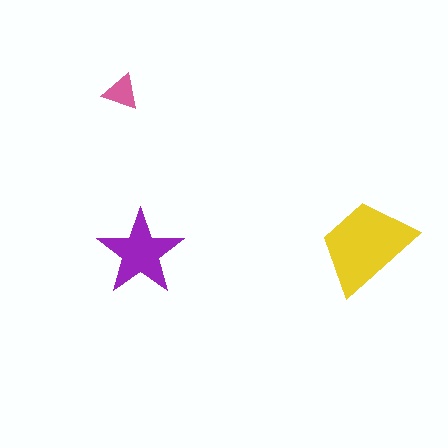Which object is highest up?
The pink triangle is topmost.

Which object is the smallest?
The pink triangle.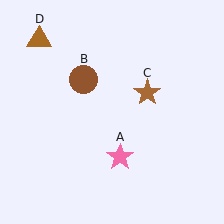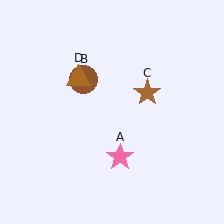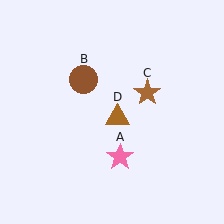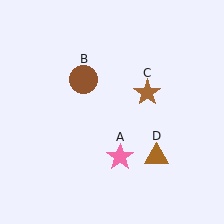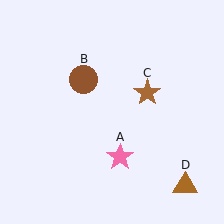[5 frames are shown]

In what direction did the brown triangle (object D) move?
The brown triangle (object D) moved down and to the right.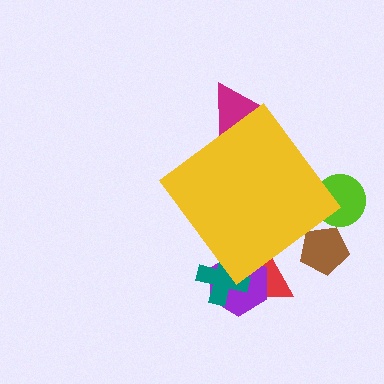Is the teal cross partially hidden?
Yes, the teal cross is partially hidden behind the yellow diamond.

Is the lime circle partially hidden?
Yes, the lime circle is partially hidden behind the yellow diamond.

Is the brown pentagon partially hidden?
Yes, the brown pentagon is partially hidden behind the yellow diamond.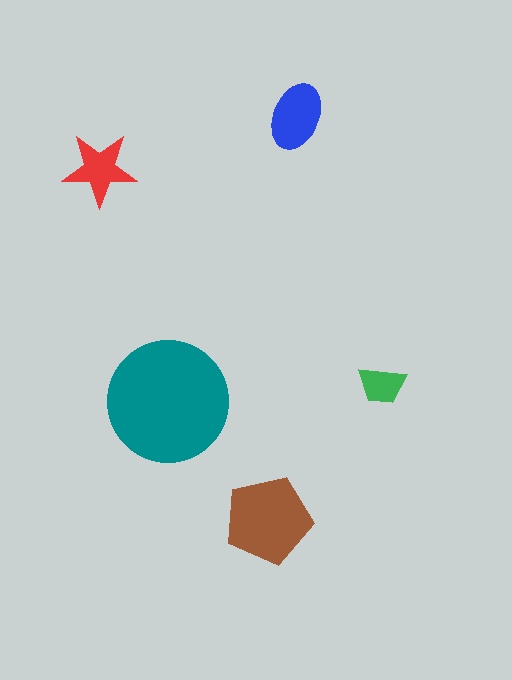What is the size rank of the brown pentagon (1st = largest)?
2nd.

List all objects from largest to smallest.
The teal circle, the brown pentagon, the blue ellipse, the red star, the green trapezoid.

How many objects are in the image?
There are 5 objects in the image.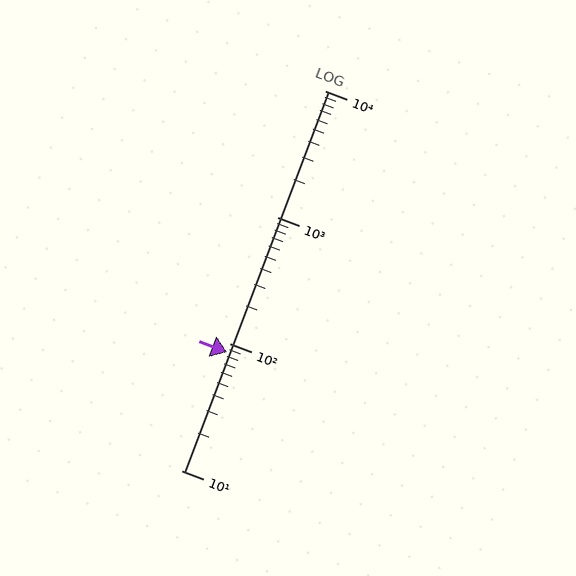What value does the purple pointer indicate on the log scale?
The pointer indicates approximately 86.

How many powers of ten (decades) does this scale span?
The scale spans 3 decades, from 10 to 10000.